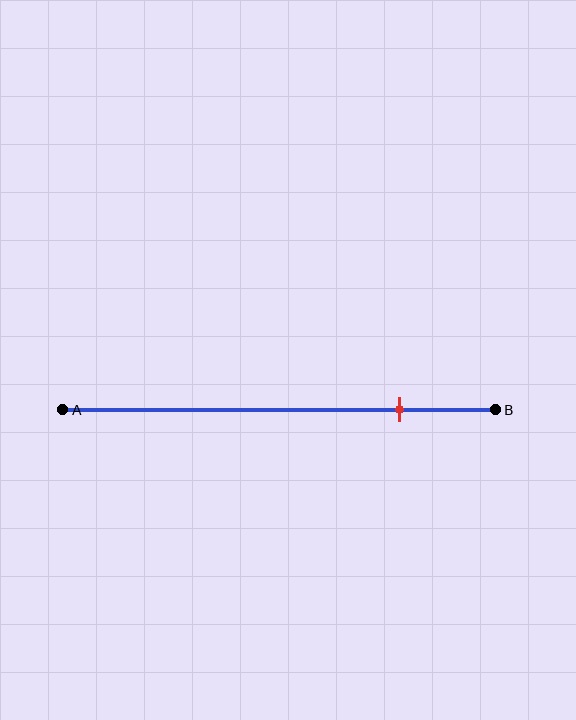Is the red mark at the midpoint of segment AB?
No, the mark is at about 80% from A, not at the 50% midpoint.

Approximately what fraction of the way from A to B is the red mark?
The red mark is approximately 80% of the way from A to B.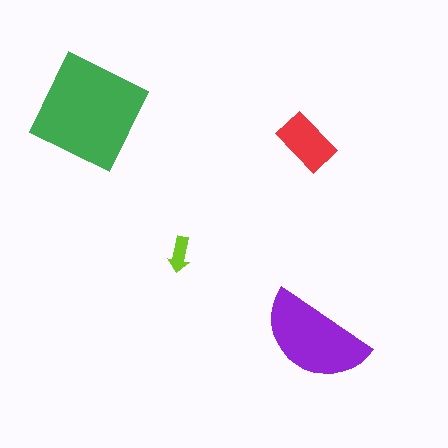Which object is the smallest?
The lime arrow.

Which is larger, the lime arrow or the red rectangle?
The red rectangle.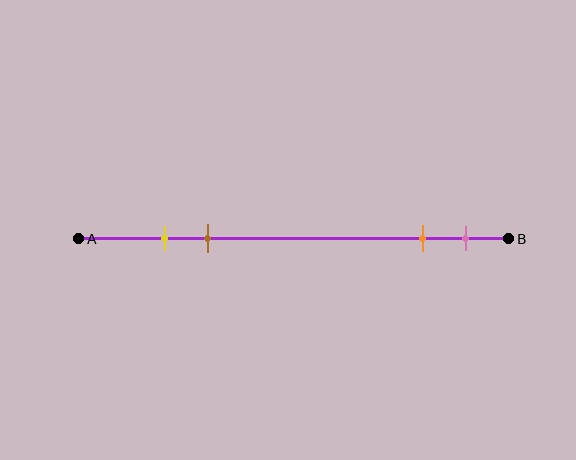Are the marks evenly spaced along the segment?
No, the marks are not evenly spaced.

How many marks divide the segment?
There are 4 marks dividing the segment.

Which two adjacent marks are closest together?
The yellow and brown marks are the closest adjacent pair.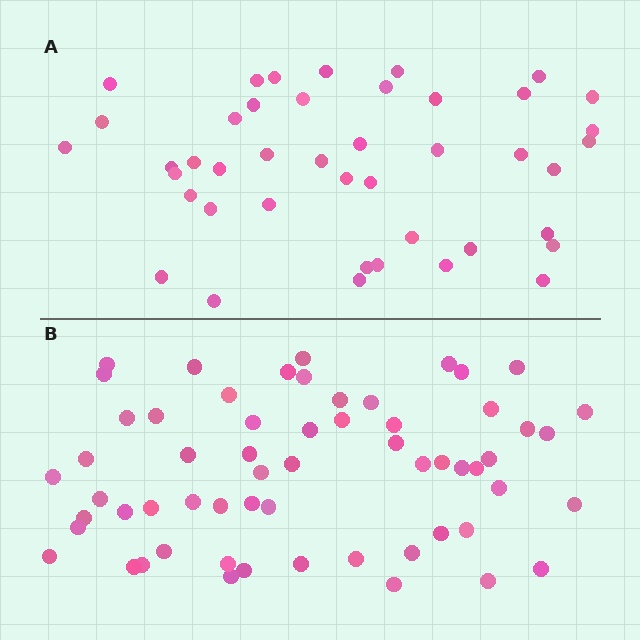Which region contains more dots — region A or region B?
Region B (the bottom region) has more dots.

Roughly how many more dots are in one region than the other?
Region B has approximately 15 more dots than region A.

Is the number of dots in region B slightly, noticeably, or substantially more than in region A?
Region B has noticeably more, but not dramatically so. The ratio is roughly 1.4 to 1.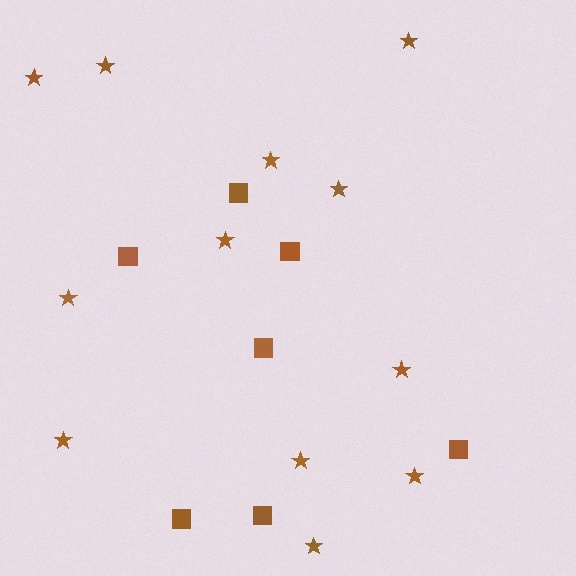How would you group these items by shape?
There are 2 groups: one group of squares (7) and one group of stars (12).